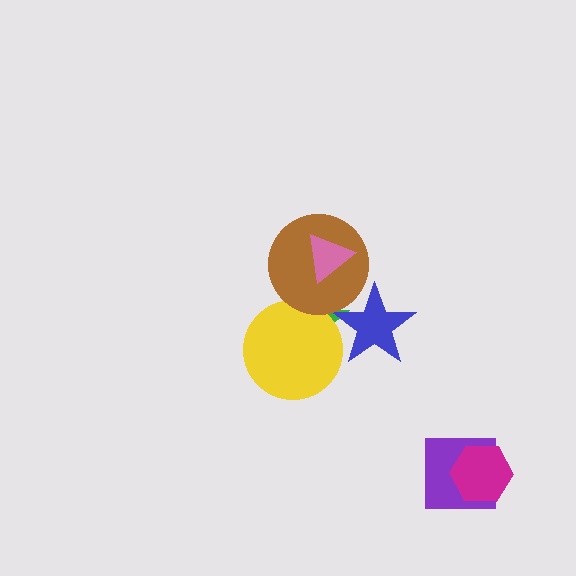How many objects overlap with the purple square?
1 object overlaps with the purple square.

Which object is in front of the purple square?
The magenta hexagon is in front of the purple square.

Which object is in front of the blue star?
The brown circle is in front of the blue star.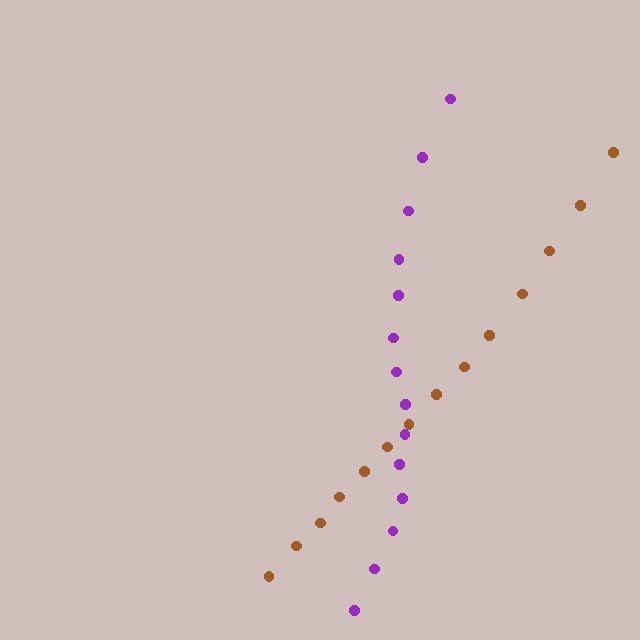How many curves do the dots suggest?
There are 2 distinct paths.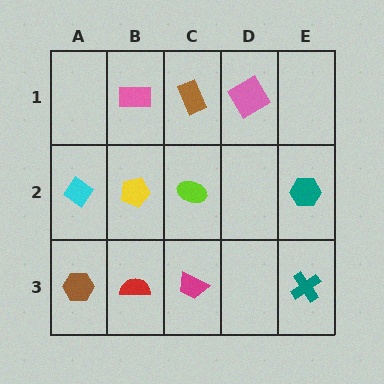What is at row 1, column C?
A brown rectangle.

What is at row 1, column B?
A pink rectangle.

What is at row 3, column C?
A magenta trapezoid.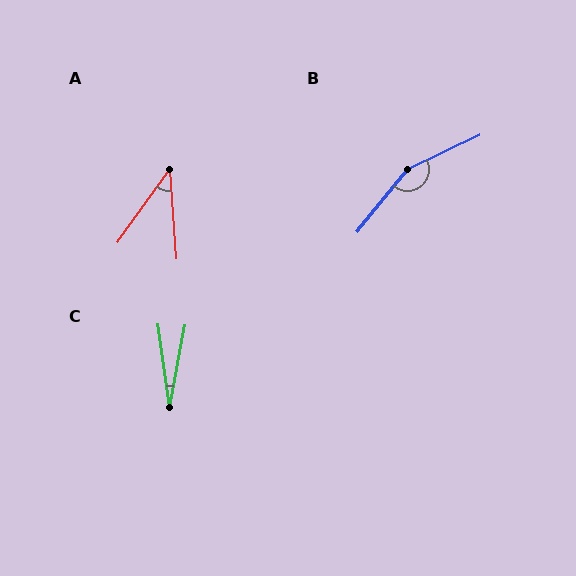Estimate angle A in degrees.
Approximately 40 degrees.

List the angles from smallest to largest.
C (18°), A (40°), B (154°).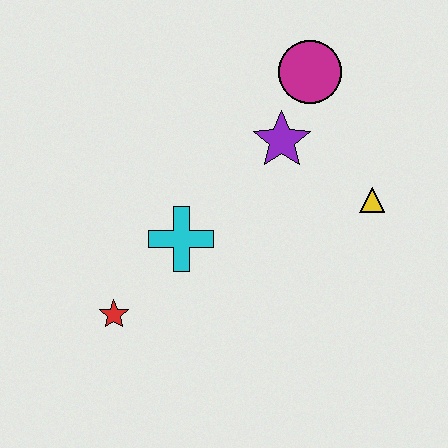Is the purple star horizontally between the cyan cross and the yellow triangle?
Yes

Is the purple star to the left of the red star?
No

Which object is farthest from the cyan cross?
The magenta circle is farthest from the cyan cross.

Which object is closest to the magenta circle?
The purple star is closest to the magenta circle.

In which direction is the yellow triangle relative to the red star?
The yellow triangle is to the right of the red star.